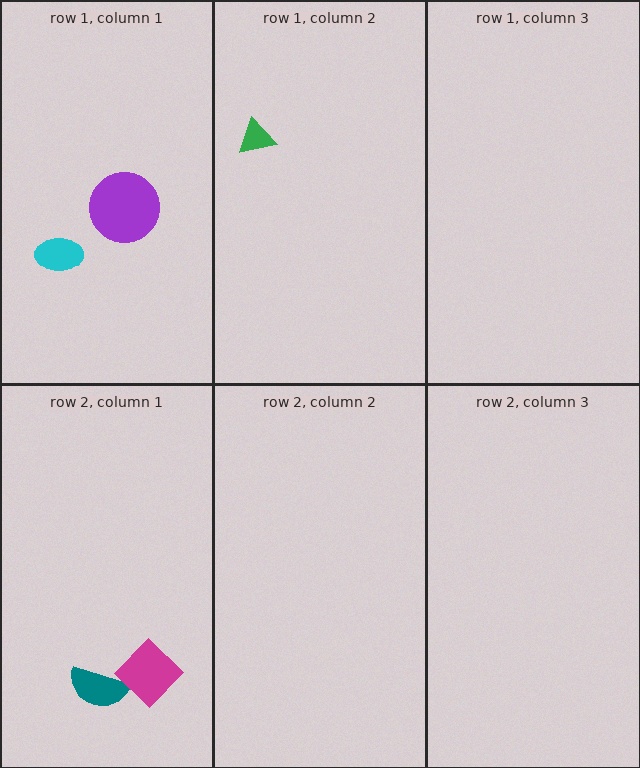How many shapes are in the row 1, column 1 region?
2.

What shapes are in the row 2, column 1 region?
The teal semicircle, the magenta diamond.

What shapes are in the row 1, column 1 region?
The cyan ellipse, the purple circle.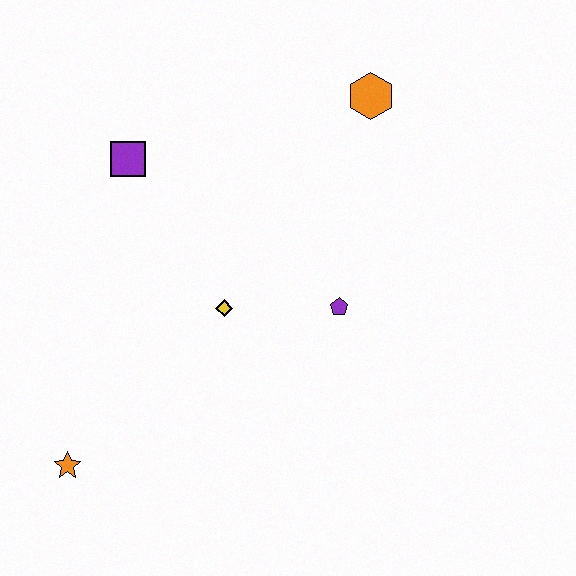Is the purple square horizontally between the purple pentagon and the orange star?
Yes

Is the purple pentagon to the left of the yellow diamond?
No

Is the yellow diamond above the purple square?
No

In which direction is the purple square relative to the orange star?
The purple square is above the orange star.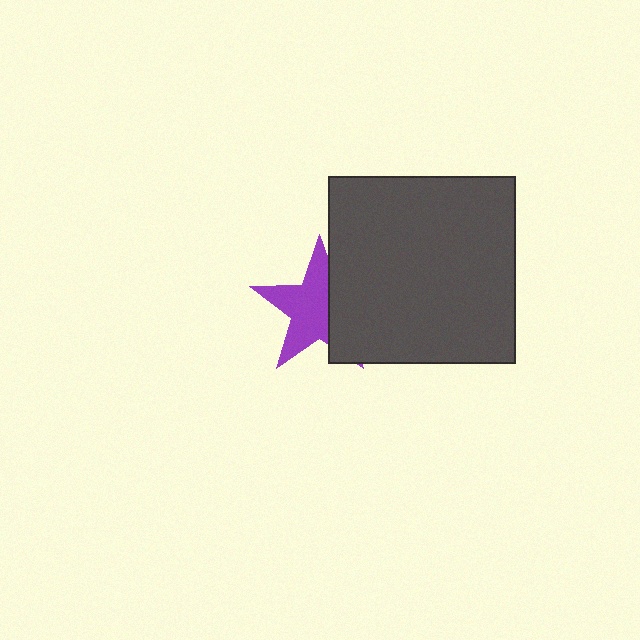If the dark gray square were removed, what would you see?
You would see the complete purple star.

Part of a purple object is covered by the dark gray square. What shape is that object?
It is a star.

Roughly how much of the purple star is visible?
About half of it is visible (roughly 62%).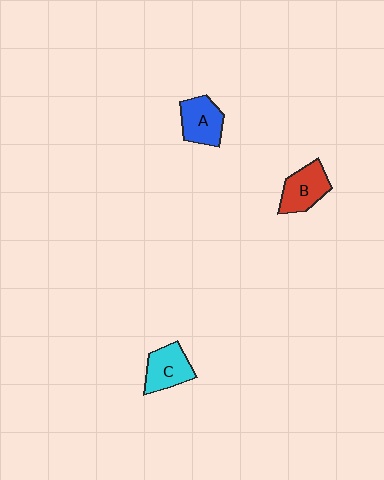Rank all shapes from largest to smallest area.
From largest to smallest: B (red), A (blue), C (cyan).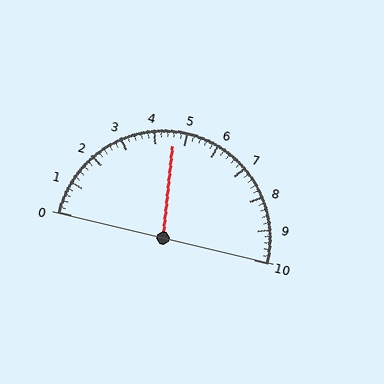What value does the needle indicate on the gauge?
The needle indicates approximately 4.6.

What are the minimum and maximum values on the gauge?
The gauge ranges from 0 to 10.